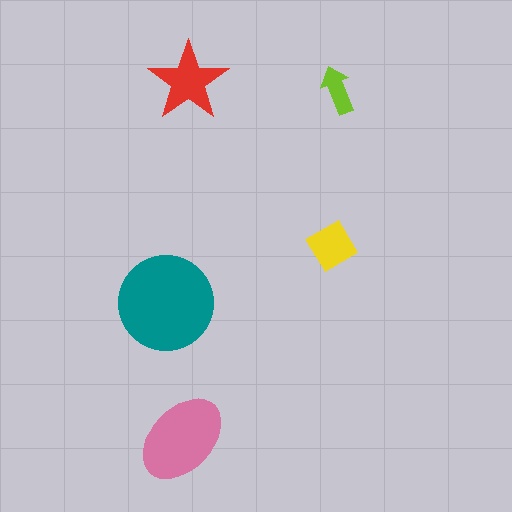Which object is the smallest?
The lime arrow.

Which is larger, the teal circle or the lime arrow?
The teal circle.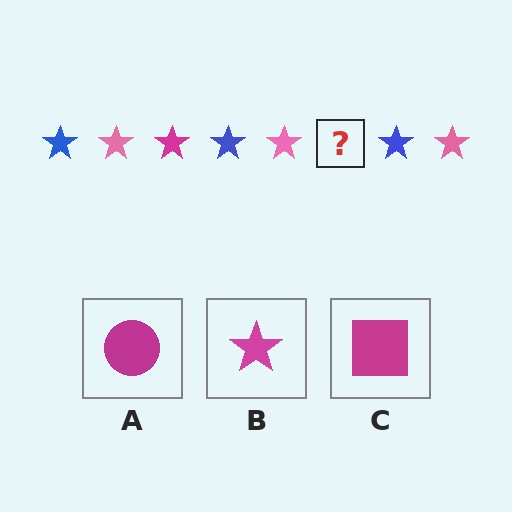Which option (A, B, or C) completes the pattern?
B.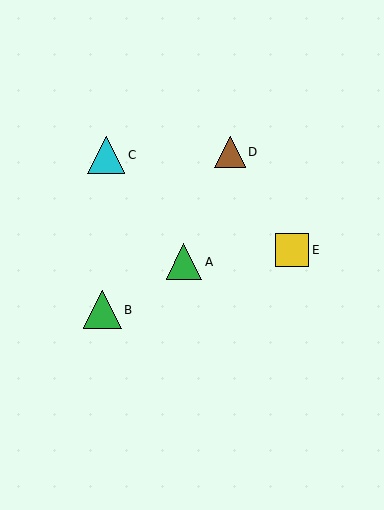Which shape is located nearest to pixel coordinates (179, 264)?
The green triangle (labeled A) at (184, 262) is nearest to that location.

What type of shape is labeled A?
Shape A is a green triangle.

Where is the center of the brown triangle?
The center of the brown triangle is at (230, 152).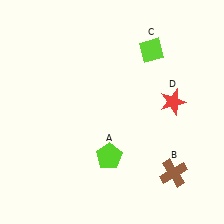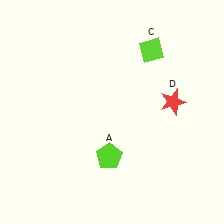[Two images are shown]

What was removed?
The brown cross (B) was removed in Image 2.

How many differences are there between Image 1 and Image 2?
There is 1 difference between the two images.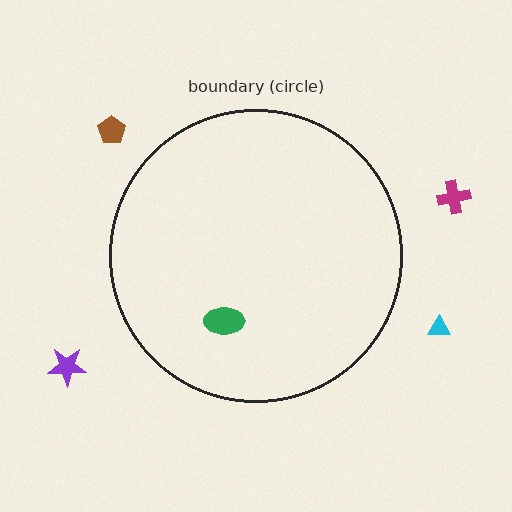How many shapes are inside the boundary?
1 inside, 4 outside.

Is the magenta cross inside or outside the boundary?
Outside.